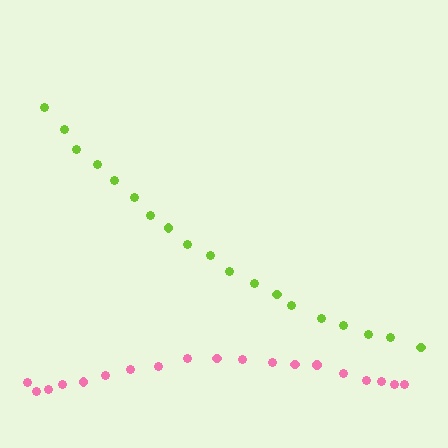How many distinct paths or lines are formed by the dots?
There are 2 distinct paths.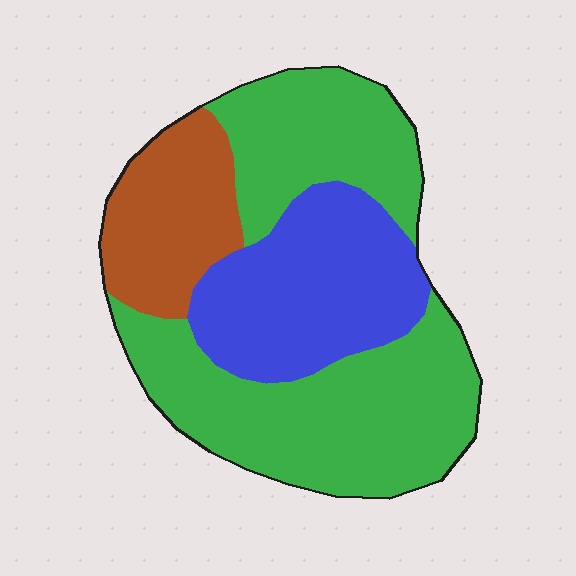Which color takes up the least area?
Brown, at roughly 15%.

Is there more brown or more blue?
Blue.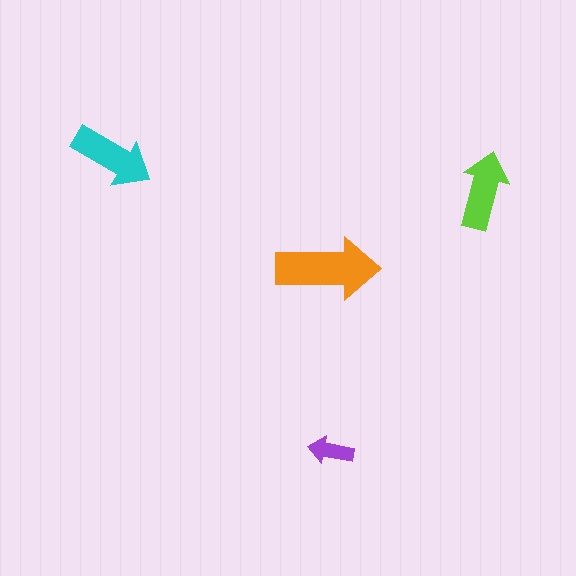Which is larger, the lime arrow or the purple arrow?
The lime one.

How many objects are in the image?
There are 4 objects in the image.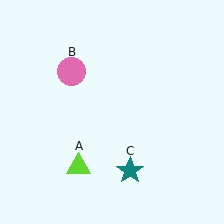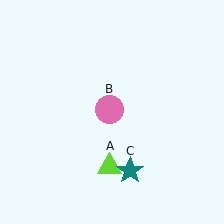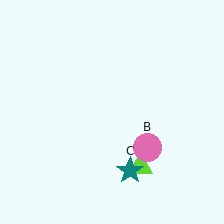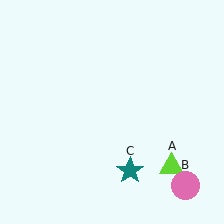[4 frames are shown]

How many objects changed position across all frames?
2 objects changed position: lime triangle (object A), pink circle (object B).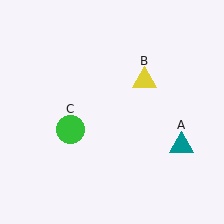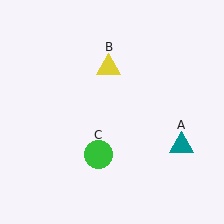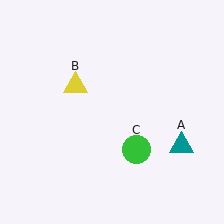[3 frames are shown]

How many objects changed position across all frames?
2 objects changed position: yellow triangle (object B), green circle (object C).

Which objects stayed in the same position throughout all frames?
Teal triangle (object A) remained stationary.